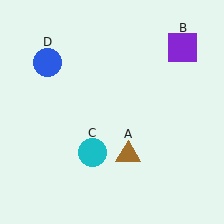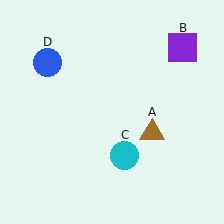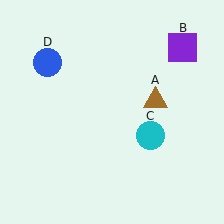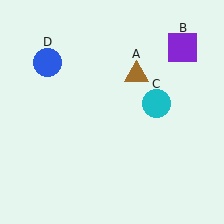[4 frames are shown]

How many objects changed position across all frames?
2 objects changed position: brown triangle (object A), cyan circle (object C).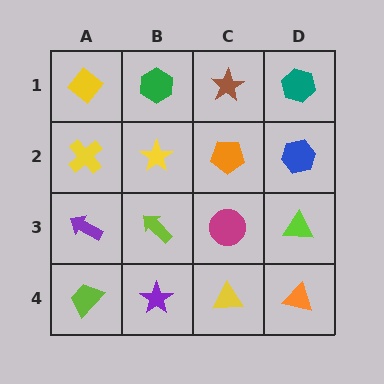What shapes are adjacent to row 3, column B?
A yellow star (row 2, column B), a purple star (row 4, column B), a purple arrow (row 3, column A), a magenta circle (row 3, column C).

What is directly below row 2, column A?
A purple arrow.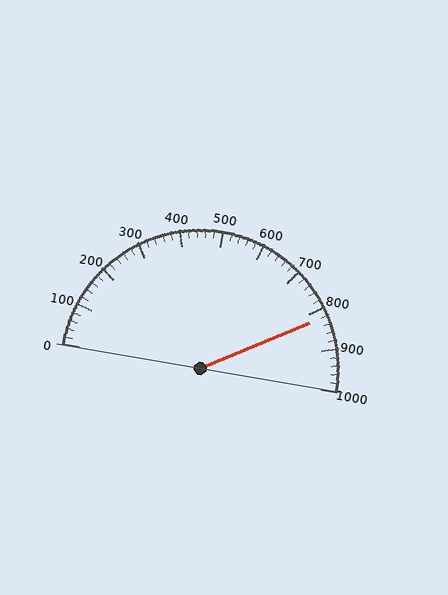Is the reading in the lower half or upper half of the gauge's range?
The reading is in the upper half of the range (0 to 1000).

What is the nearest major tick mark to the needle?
The nearest major tick mark is 800.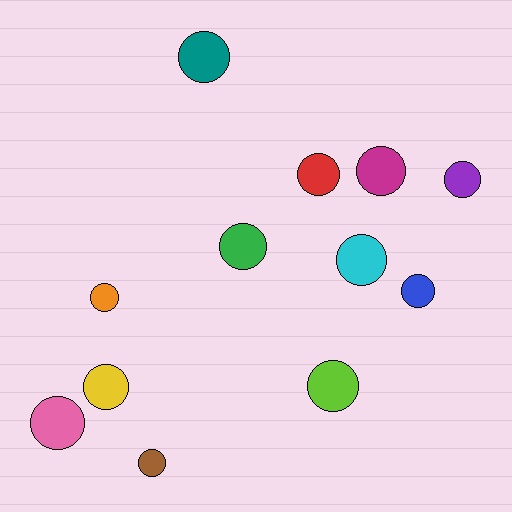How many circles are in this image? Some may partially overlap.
There are 12 circles.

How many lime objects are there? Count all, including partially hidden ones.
There is 1 lime object.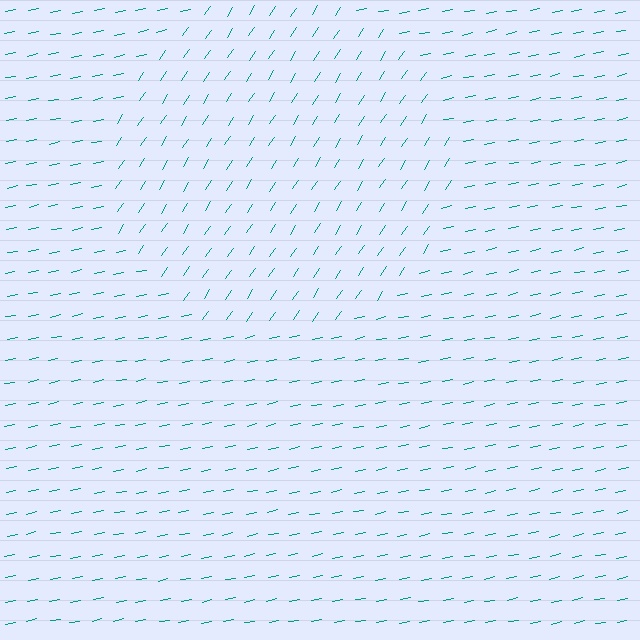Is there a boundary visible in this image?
Yes, there is a texture boundary formed by a change in line orientation.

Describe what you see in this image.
The image is filled with small teal line segments. A circle region in the image has lines oriented differently from the surrounding lines, creating a visible texture boundary.